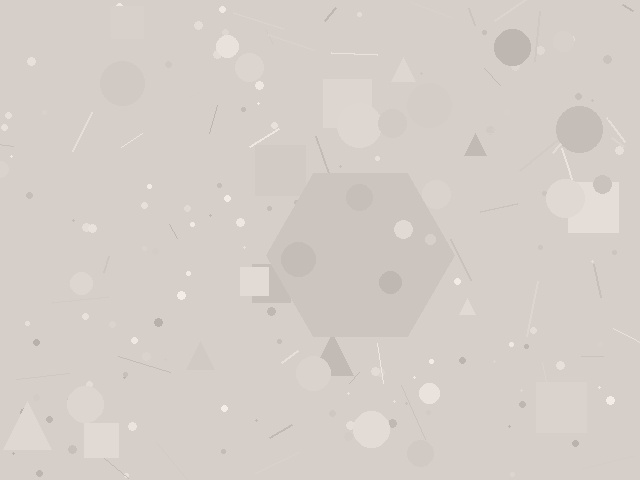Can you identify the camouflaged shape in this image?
The camouflaged shape is a hexagon.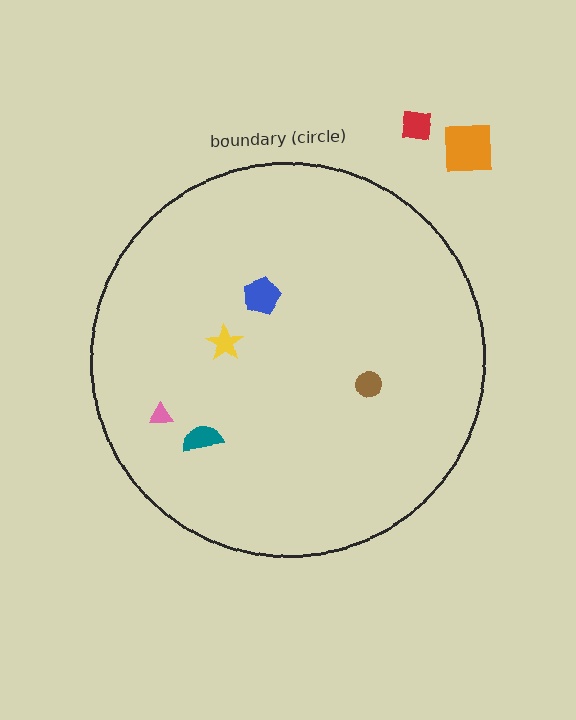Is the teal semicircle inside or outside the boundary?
Inside.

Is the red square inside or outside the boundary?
Outside.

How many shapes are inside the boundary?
5 inside, 2 outside.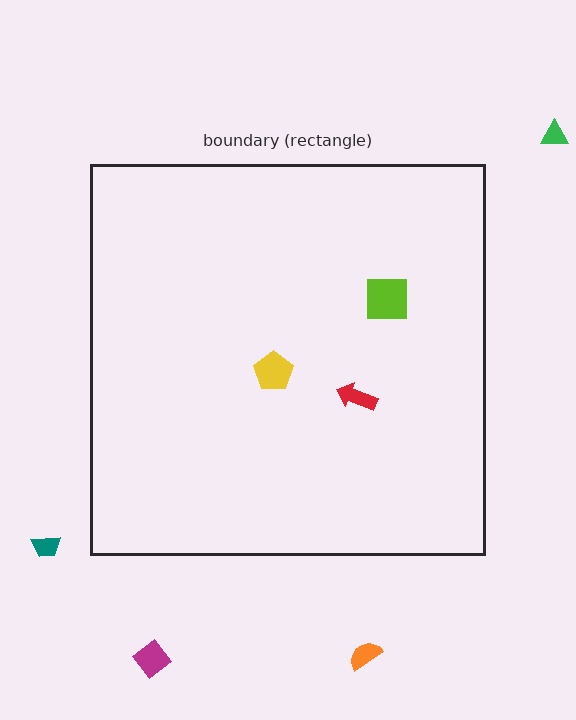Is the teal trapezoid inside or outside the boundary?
Outside.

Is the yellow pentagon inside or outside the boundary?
Inside.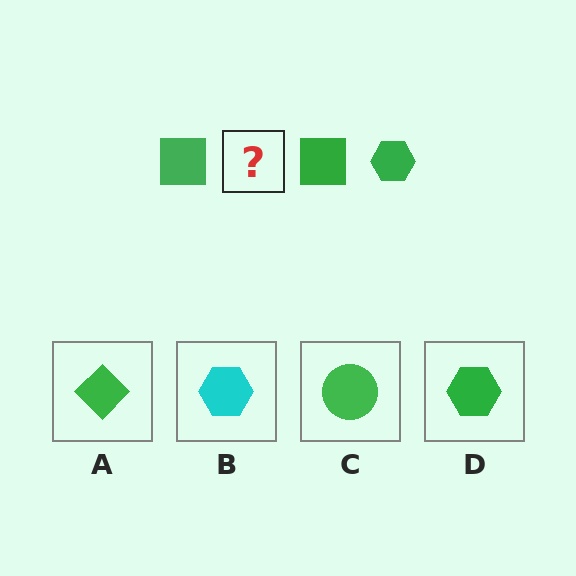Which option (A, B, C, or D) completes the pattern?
D.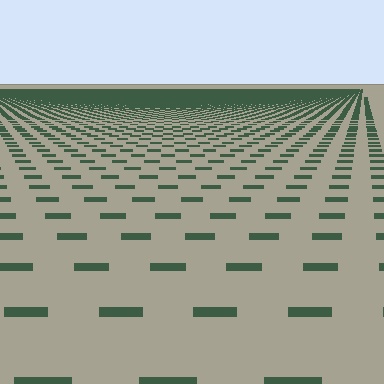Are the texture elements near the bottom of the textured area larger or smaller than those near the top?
Larger. Near the bottom, elements are closer to the viewer and appear at a bigger on-screen size.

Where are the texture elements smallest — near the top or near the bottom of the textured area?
Near the top.